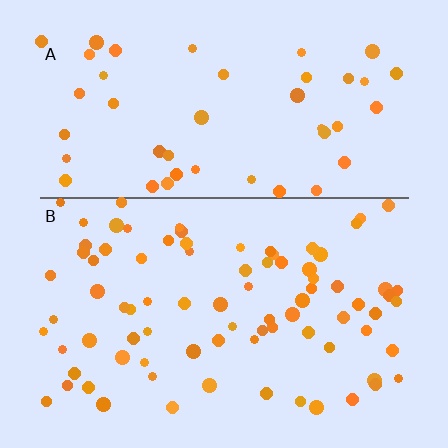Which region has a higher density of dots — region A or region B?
B (the bottom).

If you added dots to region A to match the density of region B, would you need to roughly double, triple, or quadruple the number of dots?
Approximately double.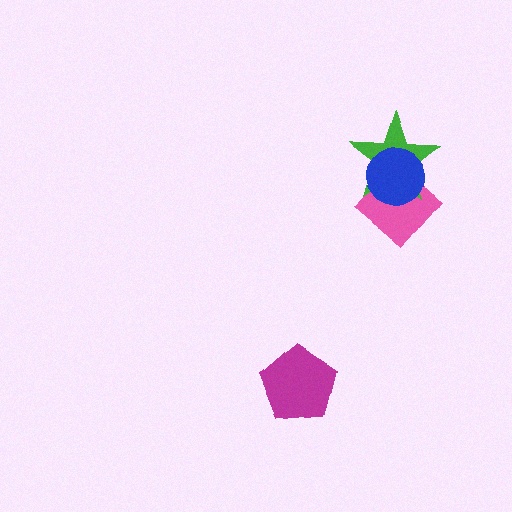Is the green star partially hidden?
Yes, it is partially covered by another shape.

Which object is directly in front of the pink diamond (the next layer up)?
The green star is directly in front of the pink diamond.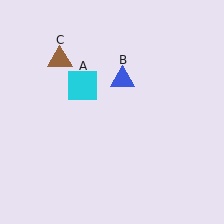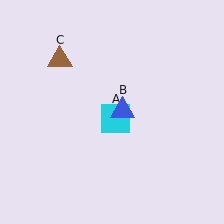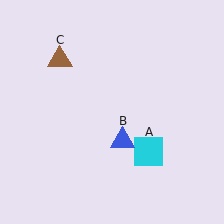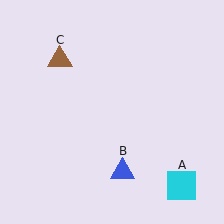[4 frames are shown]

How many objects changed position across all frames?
2 objects changed position: cyan square (object A), blue triangle (object B).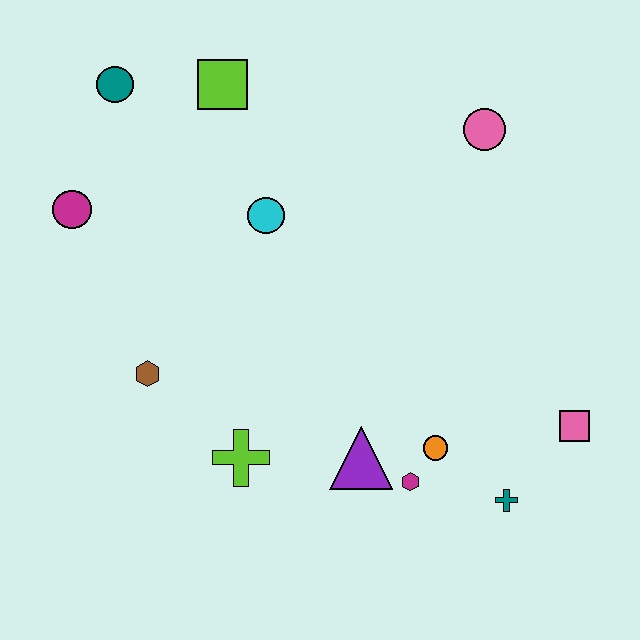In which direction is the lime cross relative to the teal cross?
The lime cross is to the left of the teal cross.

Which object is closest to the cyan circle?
The lime square is closest to the cyan circle.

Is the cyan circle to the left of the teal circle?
No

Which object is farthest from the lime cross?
The pink circle is farthest from the lime cross.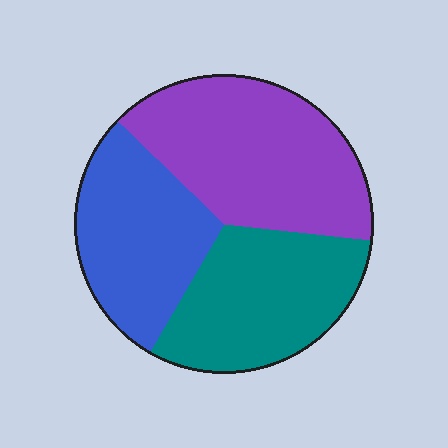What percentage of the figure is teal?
Teal covers about 30% of the figure.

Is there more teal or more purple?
Purple.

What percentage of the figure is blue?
Blue takes up between a sixth and a third of the figure.